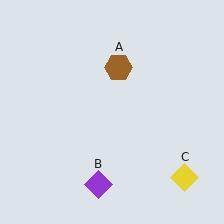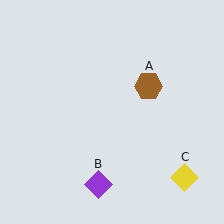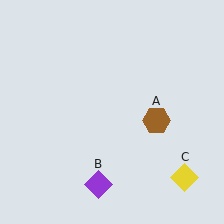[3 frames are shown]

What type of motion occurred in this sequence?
The brown hexagon (object A) rotated clockwise around the center of the scene.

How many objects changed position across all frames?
1 object changed position: brown hexagon (object A).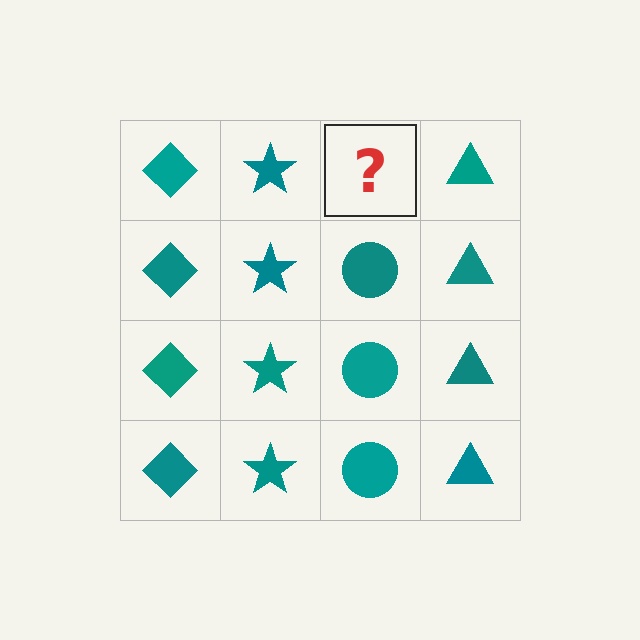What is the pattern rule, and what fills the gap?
The rule is that each column has a consistent shape. The gap should be filled with a teal circle.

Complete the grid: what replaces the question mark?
The question mark should be replaced with a teal circle.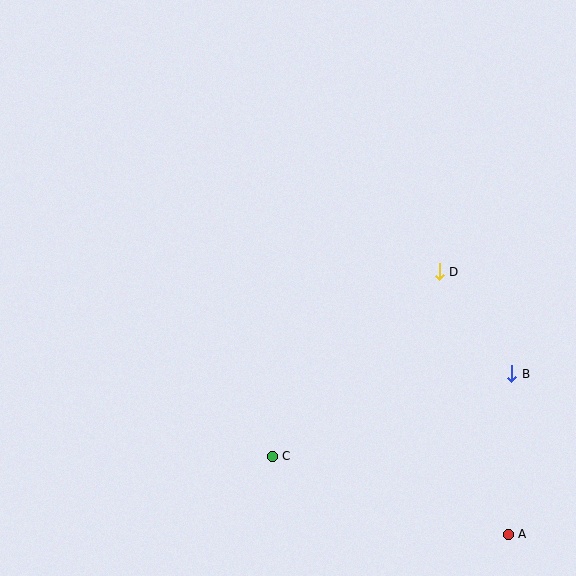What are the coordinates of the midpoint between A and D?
The midpoint between A and D is at (474, 403).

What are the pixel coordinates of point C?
Point C is at (272, 456).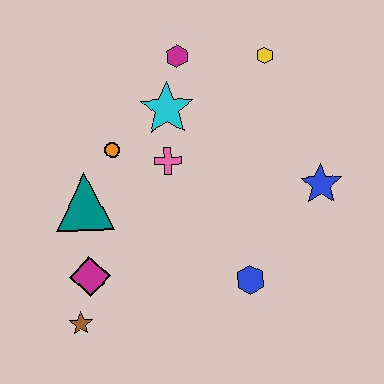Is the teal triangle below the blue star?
Yes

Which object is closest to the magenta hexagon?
The cyan star is closest to the magenta hexagon.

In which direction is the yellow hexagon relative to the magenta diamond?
The yellow hexagon is above the magenta diamond.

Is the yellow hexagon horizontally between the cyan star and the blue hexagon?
No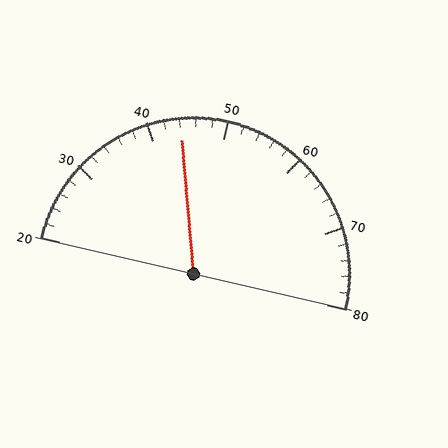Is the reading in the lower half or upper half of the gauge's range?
The reading is in the lower half of the range (20 to 80).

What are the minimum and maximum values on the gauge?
The gauge ranges from 20 to 80.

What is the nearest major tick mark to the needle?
The nearest major tick mark is 40.